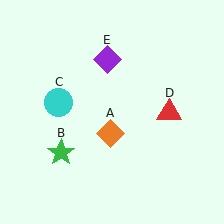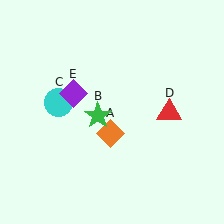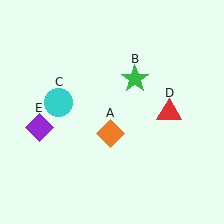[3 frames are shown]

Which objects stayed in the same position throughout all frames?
Orange diamond (object A) and cyan circle (object C) and red triangle (object D) remained stationary.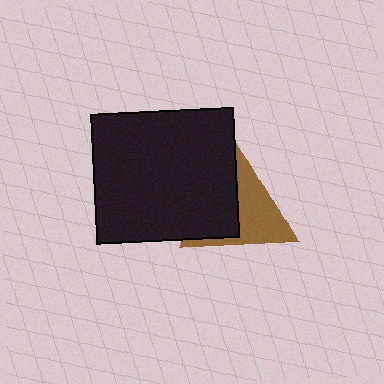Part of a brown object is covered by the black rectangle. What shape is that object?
It is a triangle.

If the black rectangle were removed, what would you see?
You would see the complete brown triangle.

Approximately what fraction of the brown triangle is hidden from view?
Roughly 44% of the brown triangle is hidden behind the black rectangle.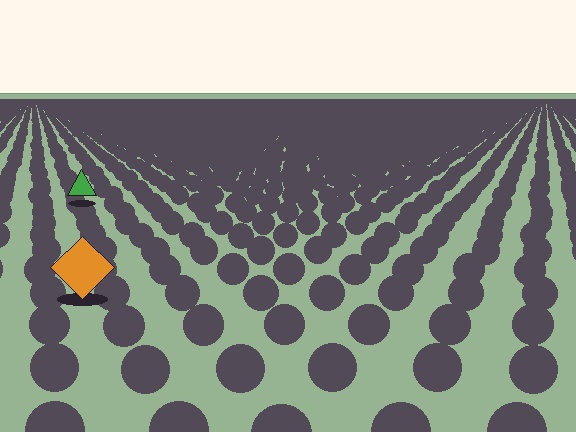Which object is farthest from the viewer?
The green triangle is farthest from the viewer. It appears smaller and the ground texture around it is denser.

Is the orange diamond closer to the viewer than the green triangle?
Yes. The orange diamond is closer — you can tell from the texture gradient: the ground texture is coarser near it.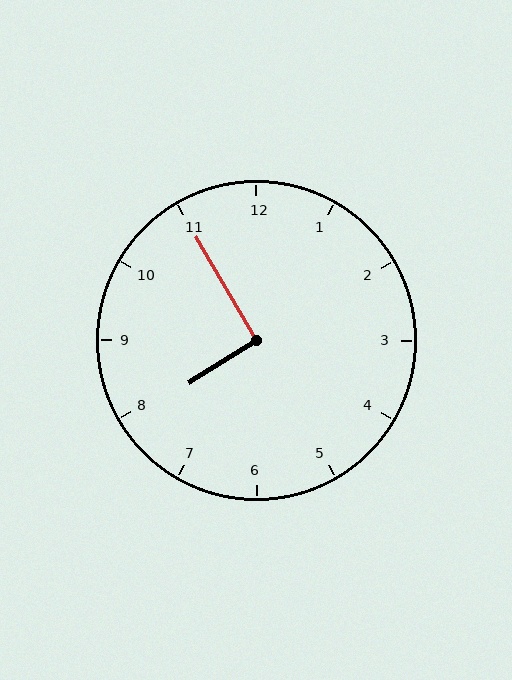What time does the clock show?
7:55.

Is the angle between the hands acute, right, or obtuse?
It is right.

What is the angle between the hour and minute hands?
Approximately 92 degrees.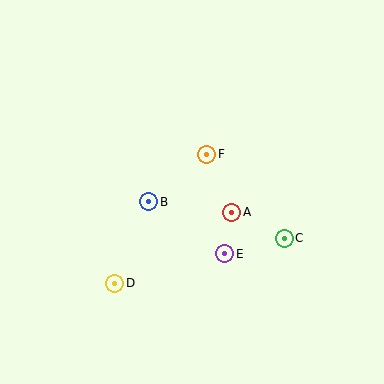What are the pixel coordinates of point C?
Point C is at (284, 238).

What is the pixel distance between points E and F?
The distance between E and F is 101 pixels.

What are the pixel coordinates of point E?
Point E is at (225, 254).